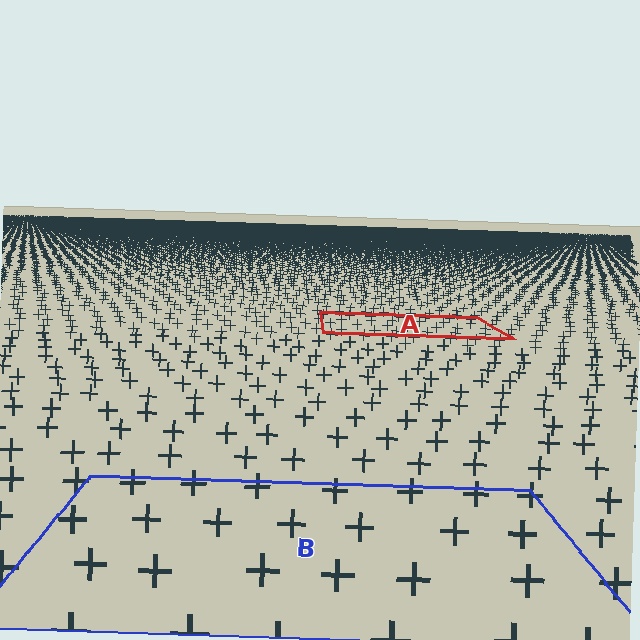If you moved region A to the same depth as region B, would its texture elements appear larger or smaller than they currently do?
They would appear larger. At a closer depth, the same texture elements are projected at a bigger on-screen size.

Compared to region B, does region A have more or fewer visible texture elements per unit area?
Region A has more texture elements per unit area — they are packed more densely because it is farther away.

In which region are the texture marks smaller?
The texture marks are smaller in region A, because it is farther away.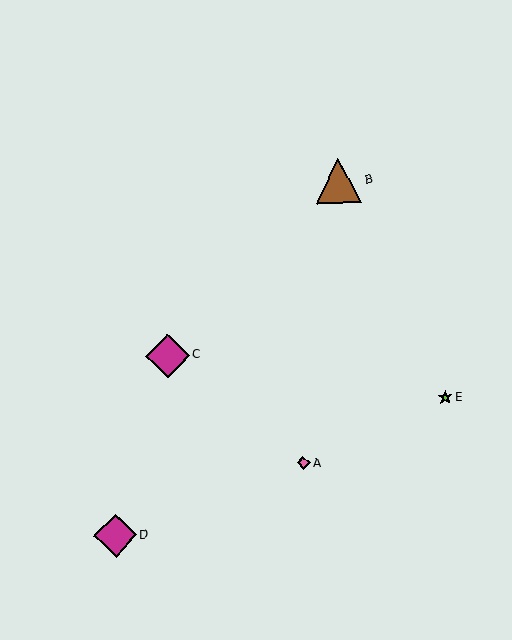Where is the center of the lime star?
The center of the lime star is at (445, 397).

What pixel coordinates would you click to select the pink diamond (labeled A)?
Click at (304, 463) to select the pink diamond A.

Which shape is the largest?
The brown triangle (labeled B) is the largest.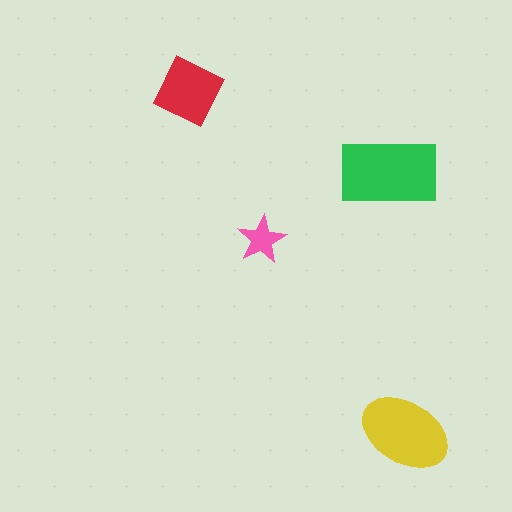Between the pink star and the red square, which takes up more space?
The red square.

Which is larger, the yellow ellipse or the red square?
The yellow ellipse.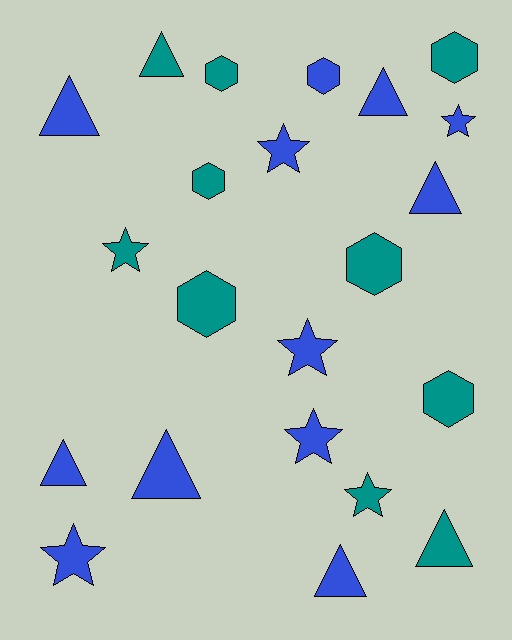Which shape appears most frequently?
Triangle, with 8 objects.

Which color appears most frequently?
Blue, with 12 objects.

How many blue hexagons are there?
There is 1 blue hexagon.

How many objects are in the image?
There are 22 objects.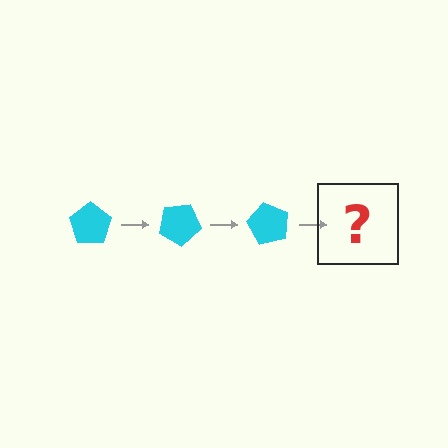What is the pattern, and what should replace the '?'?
The pattern is that the pentagon rotates 30 degrees each step. The '?' should be a cyan pentagon rotated 90 degrees.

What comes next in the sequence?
The next element should be a cyan pentagon rotated 90 degrees.